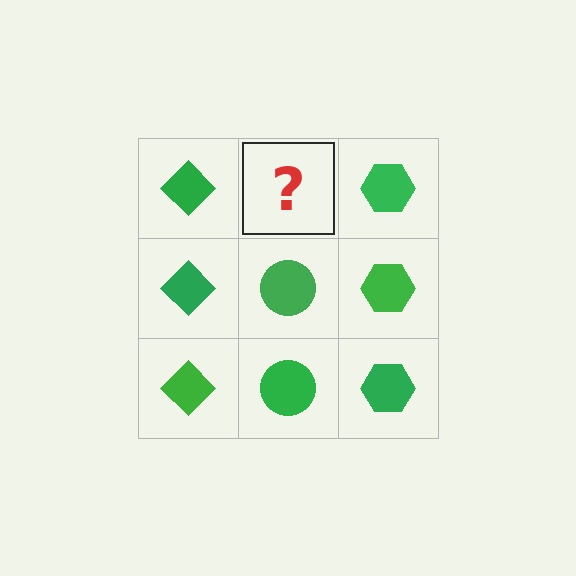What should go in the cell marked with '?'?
The missing cell should contain a green circle.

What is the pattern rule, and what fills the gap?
The rule is that each column has a consistent shape. The gap should be filled with a green circle.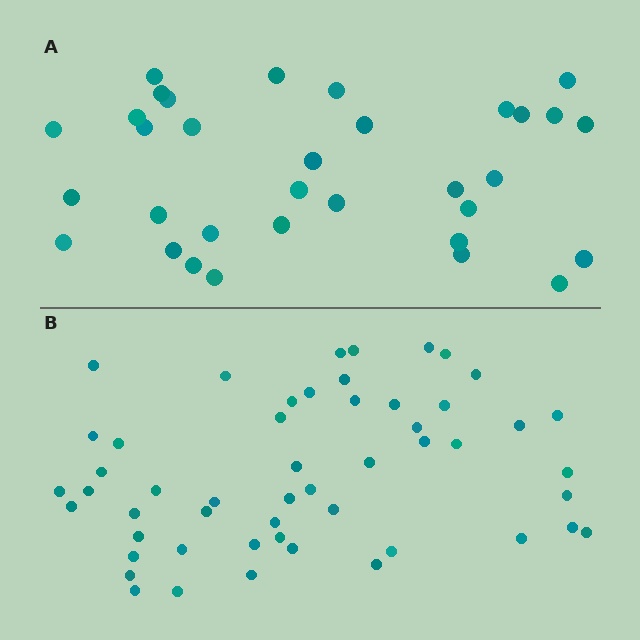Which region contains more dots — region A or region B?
Region B (the bottom region) has more dots.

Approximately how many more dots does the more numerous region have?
Region B has approximately 20 more dots than region A.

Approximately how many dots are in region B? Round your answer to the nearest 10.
About 50 dots. (The exact count is 52, which rounds to 50.)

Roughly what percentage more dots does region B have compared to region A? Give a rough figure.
About 60% more.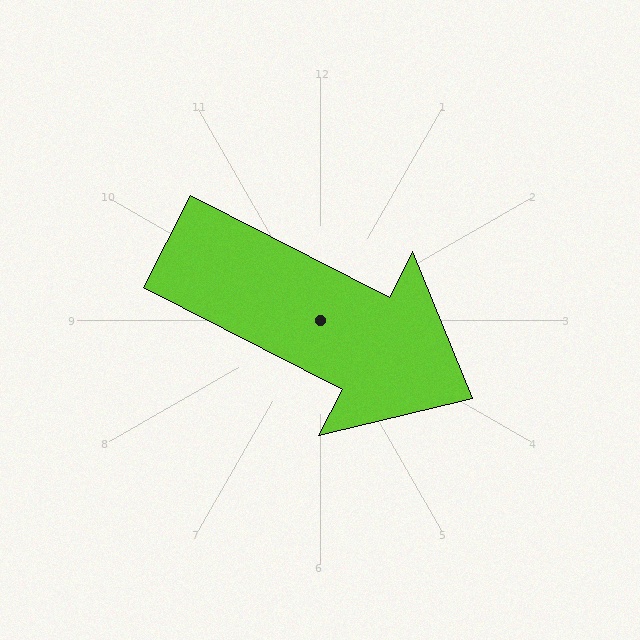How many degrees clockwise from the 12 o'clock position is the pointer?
Approximately 117 degrees.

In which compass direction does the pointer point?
Southeast.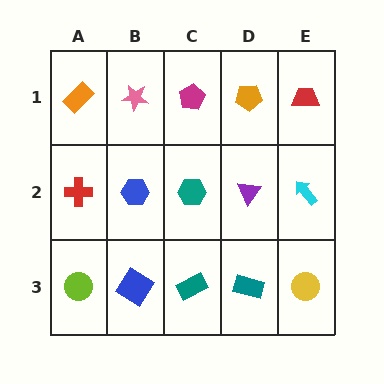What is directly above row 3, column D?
A purple triangle.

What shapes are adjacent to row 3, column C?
A teal hexagon (row 2, column C), a blue diamond (row 3, column B), a teal rectangle (row 3, column D).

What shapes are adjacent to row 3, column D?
A purple triangle (row 2, column D), a teal rectangle (row 3, column C), a yellow circle (row 3, column E).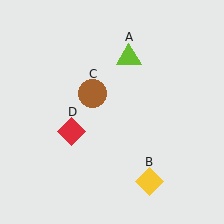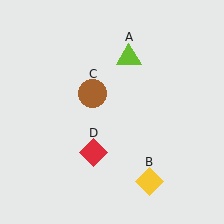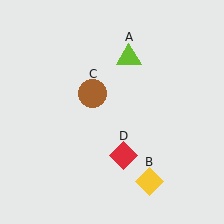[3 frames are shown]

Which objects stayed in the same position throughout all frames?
Lime triangle (object A) and yellow diamond (object B) and brown circle (object C) remained stationary.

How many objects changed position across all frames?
1 object changed position: red diamond (object D).